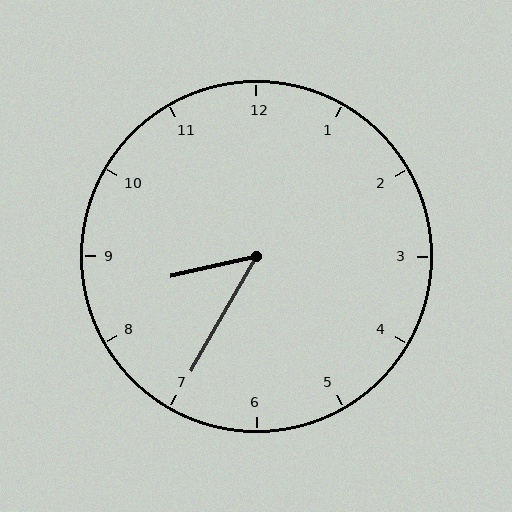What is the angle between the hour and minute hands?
Approximately 48 degrees.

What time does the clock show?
8:35.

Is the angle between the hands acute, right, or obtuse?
It is acute.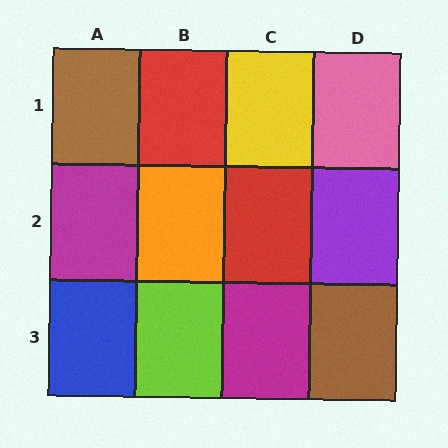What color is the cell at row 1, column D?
Pink.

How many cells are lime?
1 cell is lime.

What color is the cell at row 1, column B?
Red.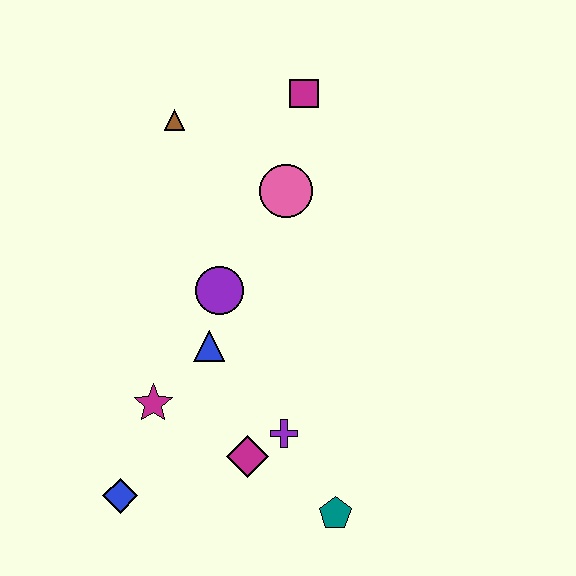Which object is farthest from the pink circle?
The blue diamond is farthest from the pink circle.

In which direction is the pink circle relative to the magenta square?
The pink circle is below the magenta square.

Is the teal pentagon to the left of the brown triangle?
No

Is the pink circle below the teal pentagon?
No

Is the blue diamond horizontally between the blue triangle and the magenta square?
No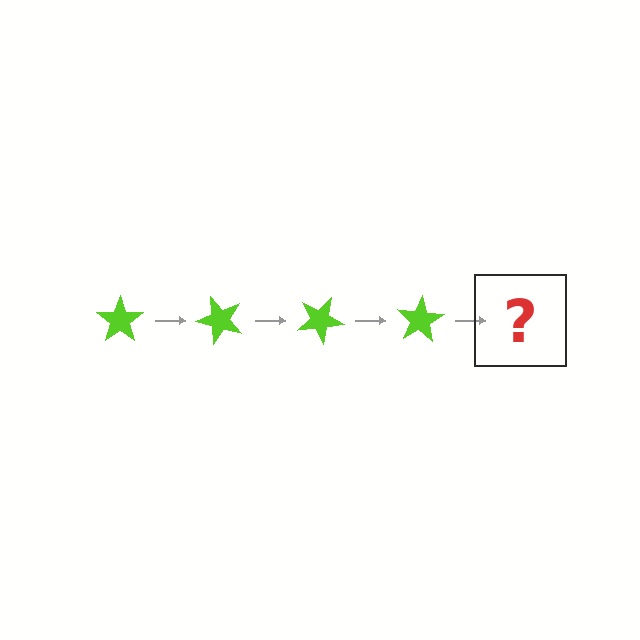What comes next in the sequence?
The next element should be a lime star rotated 200 degrees.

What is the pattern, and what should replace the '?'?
The pattern is that the star rotates 50 degrees each step. The '?' should be a lime star rotated 200 degrees.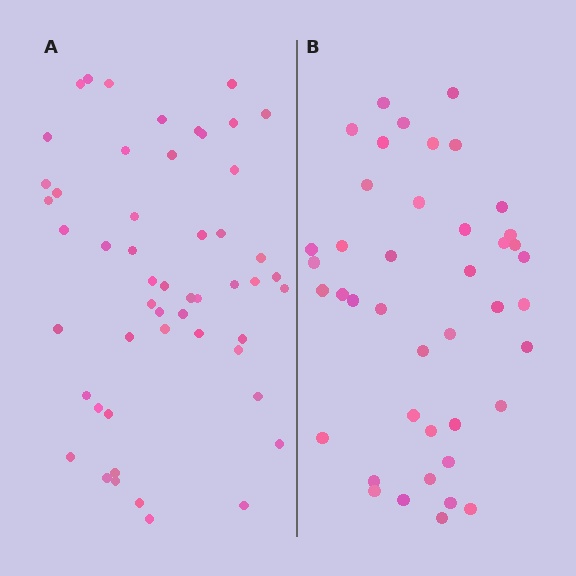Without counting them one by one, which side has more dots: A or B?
Region A (the left region) has more dots.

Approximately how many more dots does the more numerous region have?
Region A has roughly 10 or so more dots than region B.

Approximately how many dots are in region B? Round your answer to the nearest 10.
About 40 dots. (The exact count is 42, which rounds to 40.)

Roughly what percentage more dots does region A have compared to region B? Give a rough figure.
About 25% more.